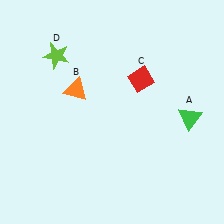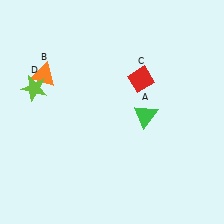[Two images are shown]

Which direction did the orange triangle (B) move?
The orange triangle (B) moved left.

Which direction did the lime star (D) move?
The lime star (D) moved down.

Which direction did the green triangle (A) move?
The green triangle (A) moved left.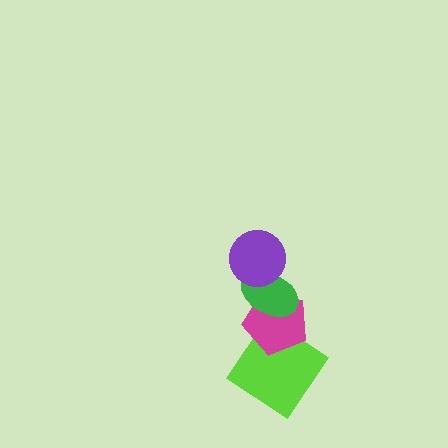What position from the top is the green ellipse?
The green ellipse is 2nd from the top.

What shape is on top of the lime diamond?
The magenta pentagon is on top of the lime diamond.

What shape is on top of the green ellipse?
The purple circle is on top of the green ellipse.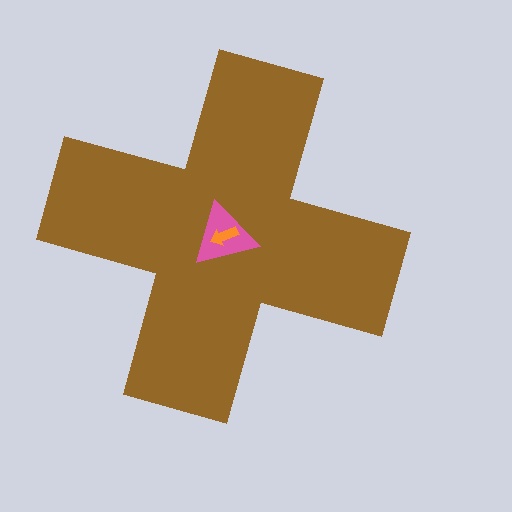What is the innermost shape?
The orange arrow.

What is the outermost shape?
The brown cross.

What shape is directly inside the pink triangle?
The orange arrow.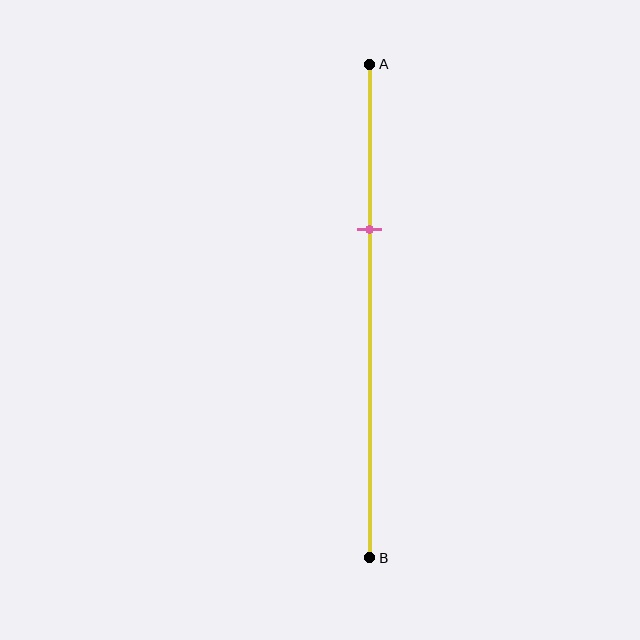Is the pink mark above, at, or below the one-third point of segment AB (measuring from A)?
The pink mark is approximately at the one-third point of segment AB.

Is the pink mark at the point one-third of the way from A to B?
Yes, the mark is approximately at the one-third point.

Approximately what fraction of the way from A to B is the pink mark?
The pink mark is approximately 35% of the way from A to B.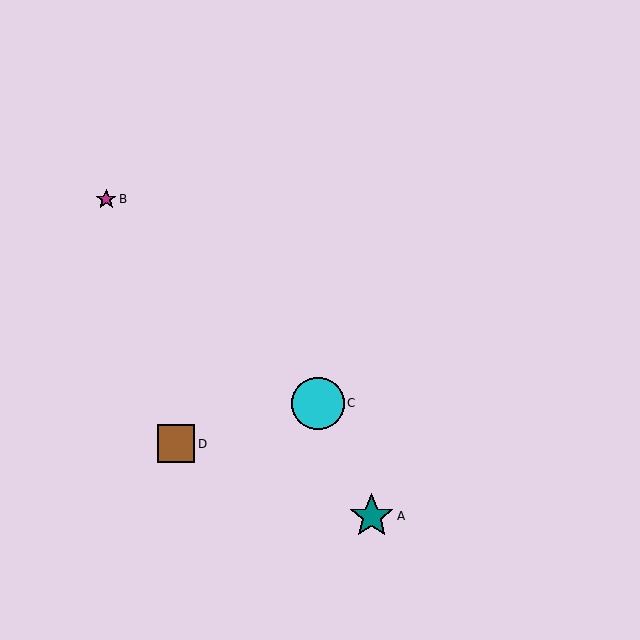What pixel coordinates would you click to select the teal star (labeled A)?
Click at (372, 516) to select the teal star A.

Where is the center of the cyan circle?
The center of the cyan circle is at (318, 403).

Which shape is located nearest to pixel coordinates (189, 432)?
The brown square (labeled D) at (176, 444) is nearest to that location.